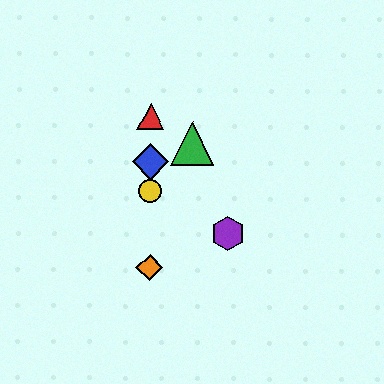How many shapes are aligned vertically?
4 shapes (the red triangle, the blue diamond, the yellow circle, the orange diamond) are aligned vertically.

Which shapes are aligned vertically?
The red triangle, the blue diamond, the yellow circle, the orange diamond are aligned vertically.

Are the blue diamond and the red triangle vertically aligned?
Yes, both are at x≈150.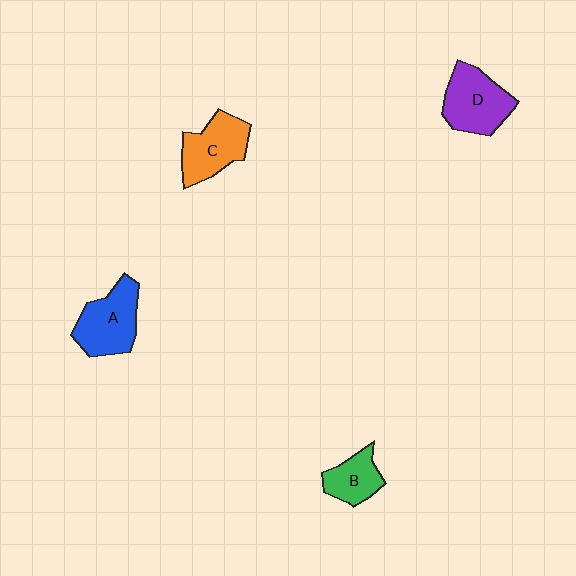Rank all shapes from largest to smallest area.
From largest to smallest: D (purple), A (blue), C (orange), B (green).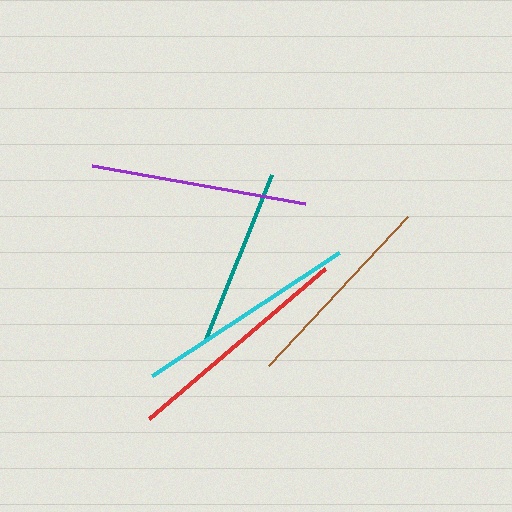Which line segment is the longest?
The red line is the longest at approximately 232 pixels.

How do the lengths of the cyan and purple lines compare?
The cyan and purple lines are approximately the same length.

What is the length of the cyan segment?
The cyan segment is approximately 224 pixels long.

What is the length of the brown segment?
The brown segment is approximately 203 pixels long.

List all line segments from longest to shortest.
From longest to shortest: red, cyan, purple, brown, teal.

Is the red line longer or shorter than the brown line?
The red line is longer than the brown line.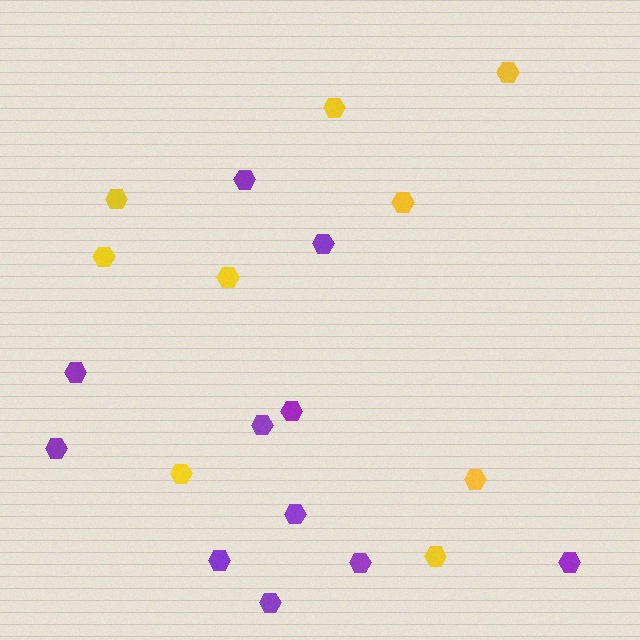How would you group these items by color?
There are 2 groups: one group of purple hexagons (11) and one group of yellow hexagons (9).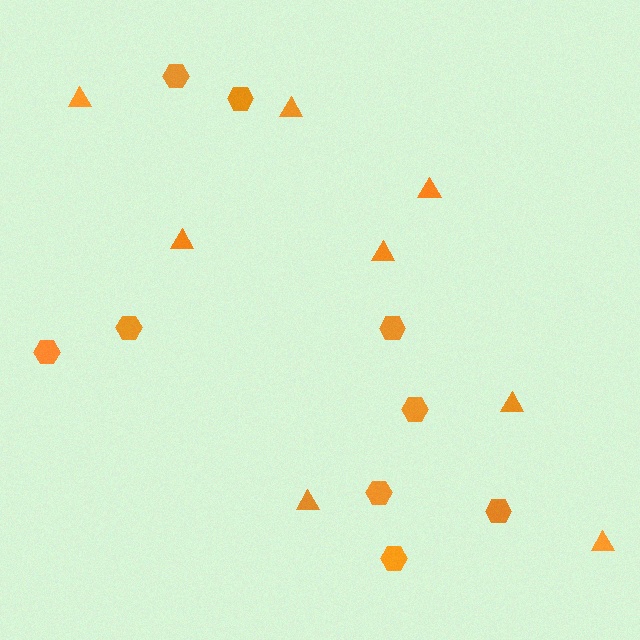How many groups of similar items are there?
There are 2 groups: one group of hexagons (9) and one group of triangles (8).